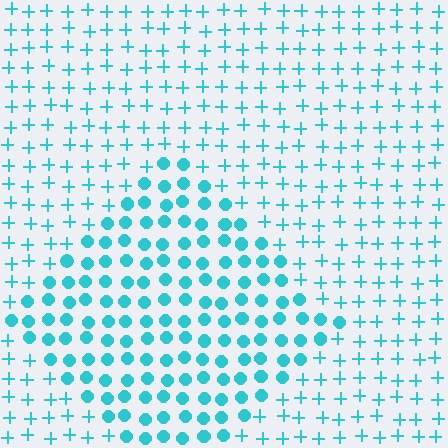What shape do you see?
I see a diamond.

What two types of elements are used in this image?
The image uses circles inside the diamond region and plus signs outside it.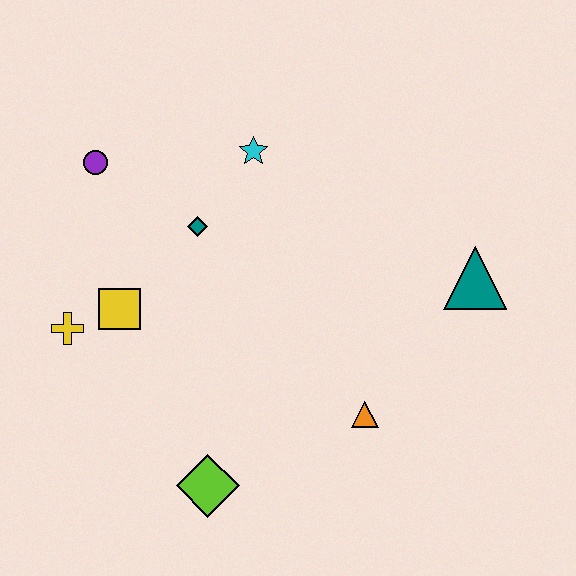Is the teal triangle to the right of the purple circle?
Yes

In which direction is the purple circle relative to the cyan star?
The purple circle is to the left of the cyan star.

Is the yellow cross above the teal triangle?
No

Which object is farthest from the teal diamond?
The teal triangle is farthest from the teal diamond.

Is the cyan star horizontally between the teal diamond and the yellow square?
No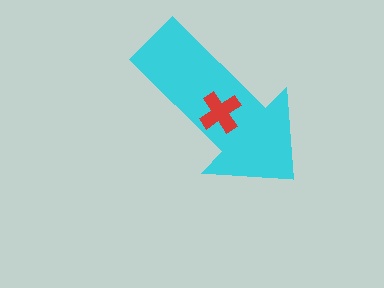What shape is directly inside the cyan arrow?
The red cross.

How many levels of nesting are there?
2.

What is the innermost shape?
The red cross.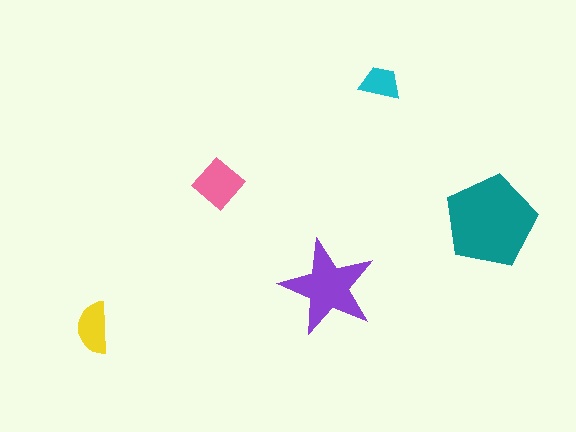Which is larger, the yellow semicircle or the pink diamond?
The pink diamond.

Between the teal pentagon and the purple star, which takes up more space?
The teal pentagon.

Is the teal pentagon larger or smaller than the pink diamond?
Larger.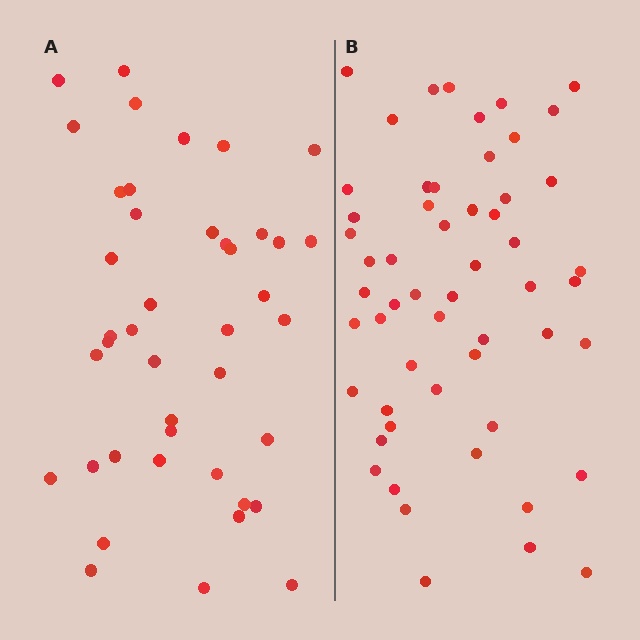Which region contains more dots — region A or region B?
Region B (the right region) has more dots.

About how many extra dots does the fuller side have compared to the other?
Region B has approximately 15 more dots than region A.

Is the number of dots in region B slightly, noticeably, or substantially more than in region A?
Region B has noticeably more, but not dramatically so. The ratio is roughly 1.3 to 1.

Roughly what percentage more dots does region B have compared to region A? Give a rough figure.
About 30% more.